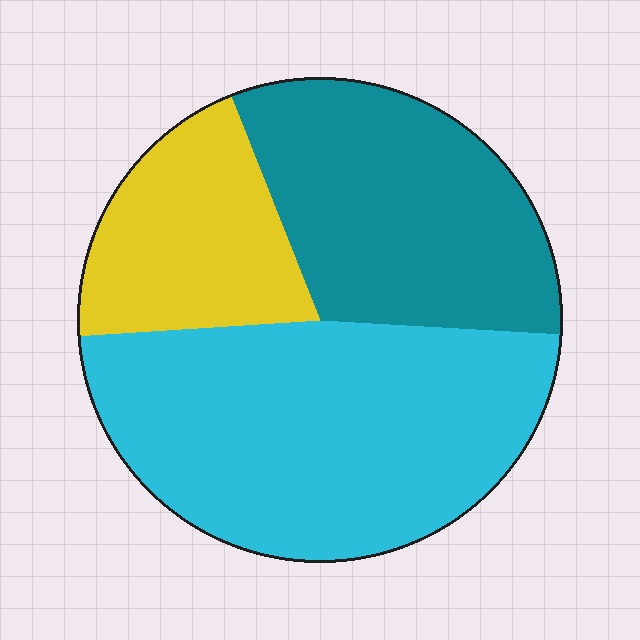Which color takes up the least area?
Yellow, at roughly 20%.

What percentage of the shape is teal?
Teal takes up between a sixth and a third of the shape.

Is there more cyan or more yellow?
Cyan.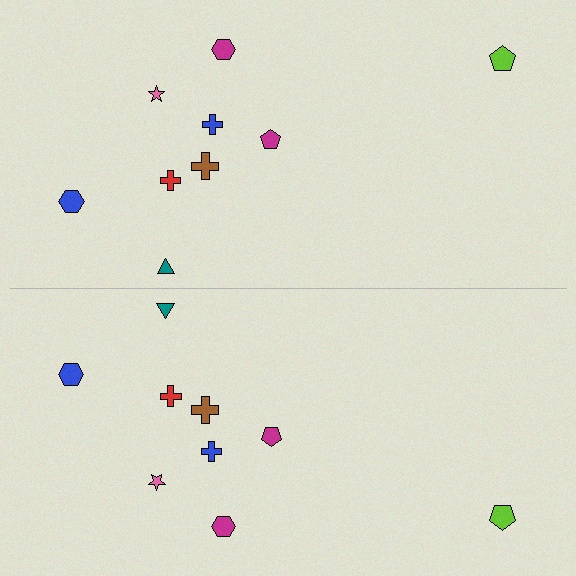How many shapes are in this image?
There are 18 shapes in this image.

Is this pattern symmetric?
Yes, this pattern has bilateral (reflection) symmetry.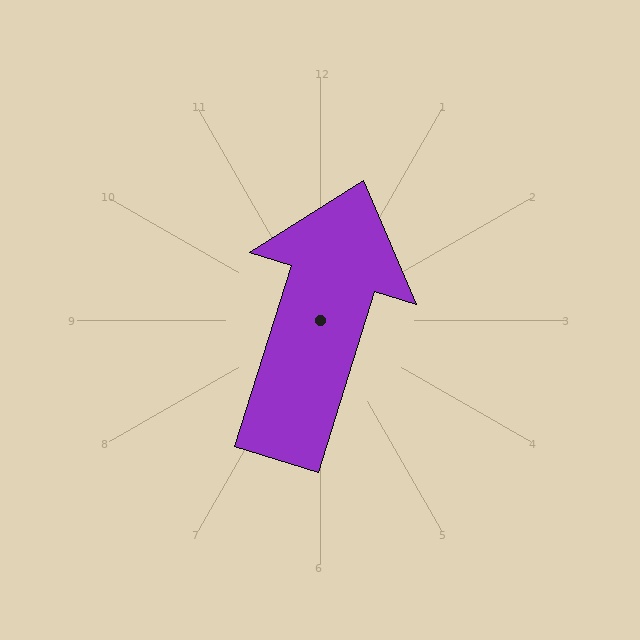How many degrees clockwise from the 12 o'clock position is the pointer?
Approximately 17 degrees.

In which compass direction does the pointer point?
North.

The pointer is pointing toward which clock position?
Roughly 1 o'clock.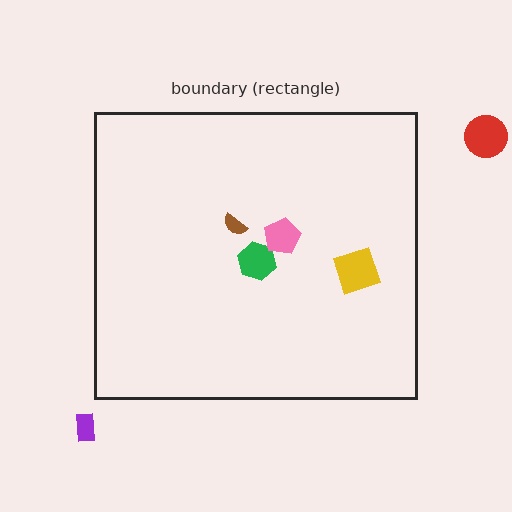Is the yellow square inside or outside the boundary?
Inside.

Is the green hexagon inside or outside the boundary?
Inside.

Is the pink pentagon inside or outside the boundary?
Inside.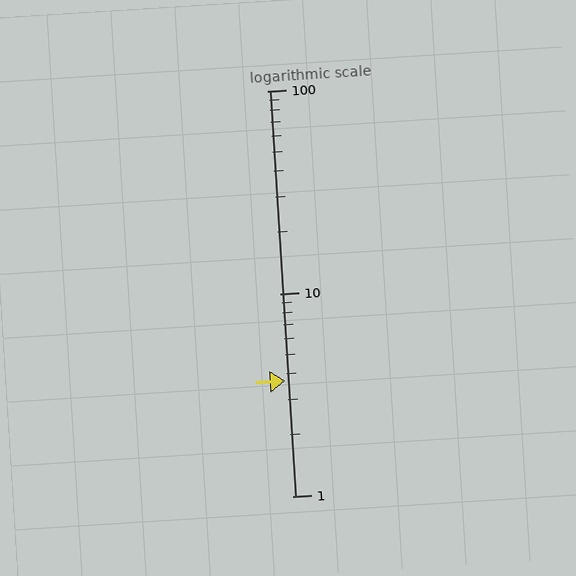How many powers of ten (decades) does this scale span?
The scale spans 2 decades, from 1 to 100.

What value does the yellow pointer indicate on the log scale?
The pointer indicates approximately 3.7.